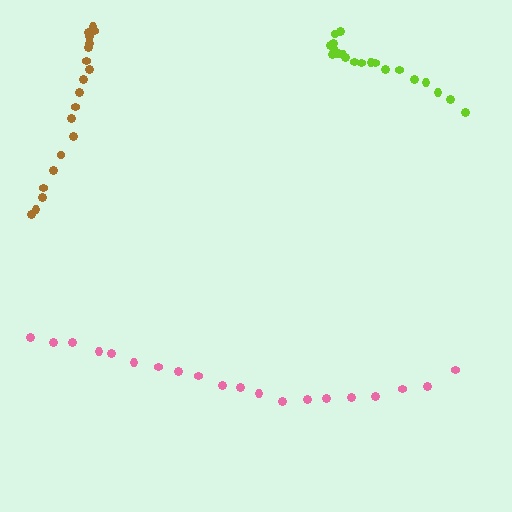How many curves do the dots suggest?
There are 3 distinct paths.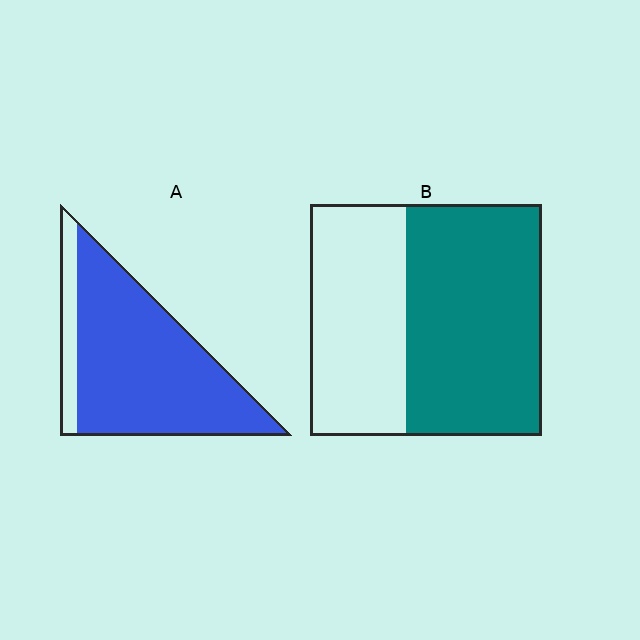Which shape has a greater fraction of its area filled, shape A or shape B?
Shape A.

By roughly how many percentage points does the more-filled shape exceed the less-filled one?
By roughly 25 percentage points (A over B).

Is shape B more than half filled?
Yes.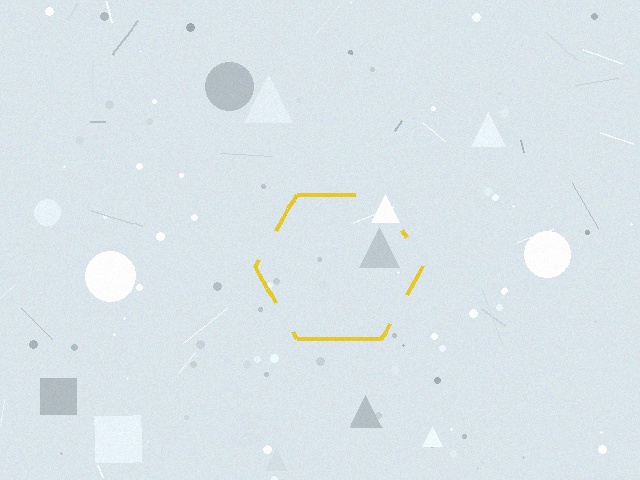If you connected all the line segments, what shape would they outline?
They would outline a hexagon.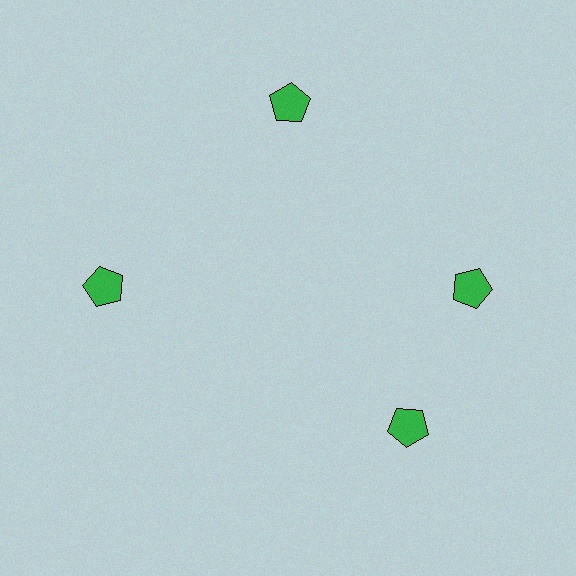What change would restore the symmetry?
The symmetry would be restored by rotating it back into even spacing with its neighbors so that all 4 pentagons sit at equal angles and equal distance from the center.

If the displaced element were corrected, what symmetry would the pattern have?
It would have 4-fold rotational symmetry — the pattern would map onto itself every 90 degrees.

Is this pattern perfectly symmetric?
No. The 4 green pentagons are arranged in a ring, but one element near the 6 o'clock position is rotated out of alignment along the ring, breaking the 4-fold rotational symmetry.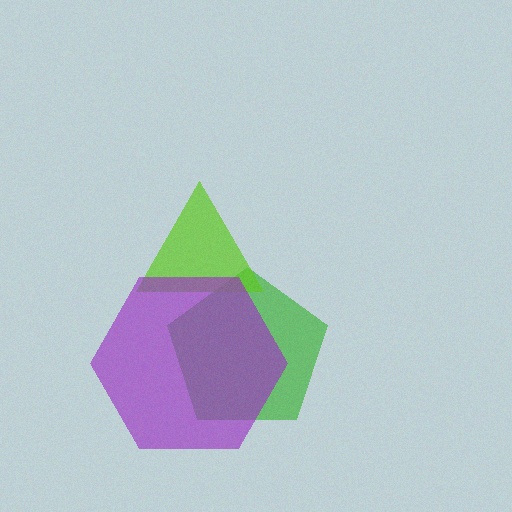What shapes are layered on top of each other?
The layered shapes are: a green pentagon, a lime triangle, a purple hexagon.